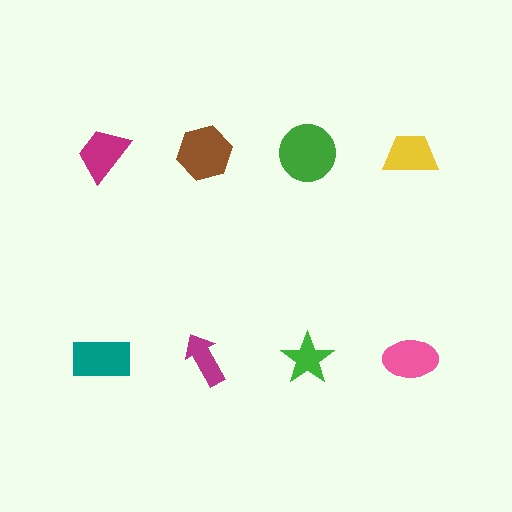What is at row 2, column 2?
A magenta arrow.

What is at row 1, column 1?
A magenta trapezoid.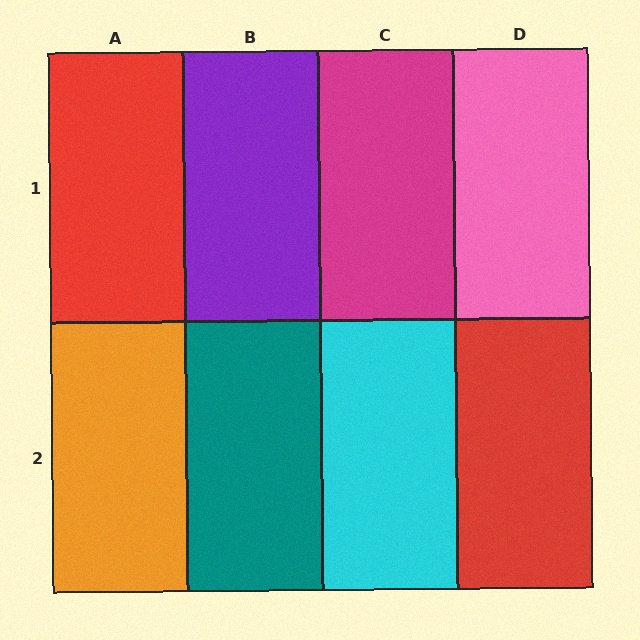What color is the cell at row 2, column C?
Cyan.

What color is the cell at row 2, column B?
Teal.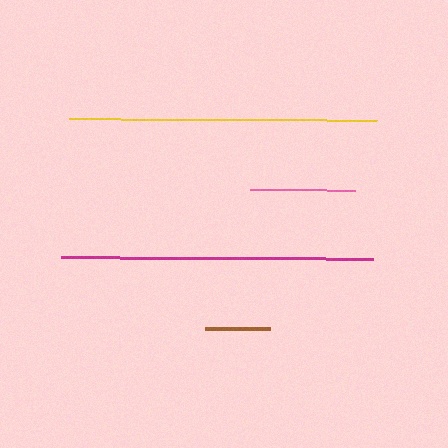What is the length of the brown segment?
The brown segment is approximately 65 pixels long.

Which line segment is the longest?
The magenta line is the longest at approximately 312 pixels.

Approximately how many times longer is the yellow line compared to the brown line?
The yellow line is approximately 4.8 times the length of the brown line.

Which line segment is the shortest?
The brown line is the shortest at approximately 65 pixels.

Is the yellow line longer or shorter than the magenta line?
The magenta line is longer than the yellow line.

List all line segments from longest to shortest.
From longest to shortest: magenta, yellow, pink, brown.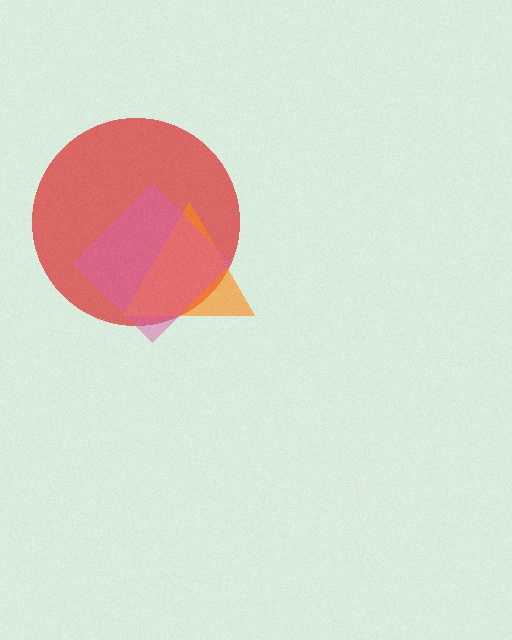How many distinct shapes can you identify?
There are 3 distinct shapes: a red circle, an orange triangle, a pink diamond.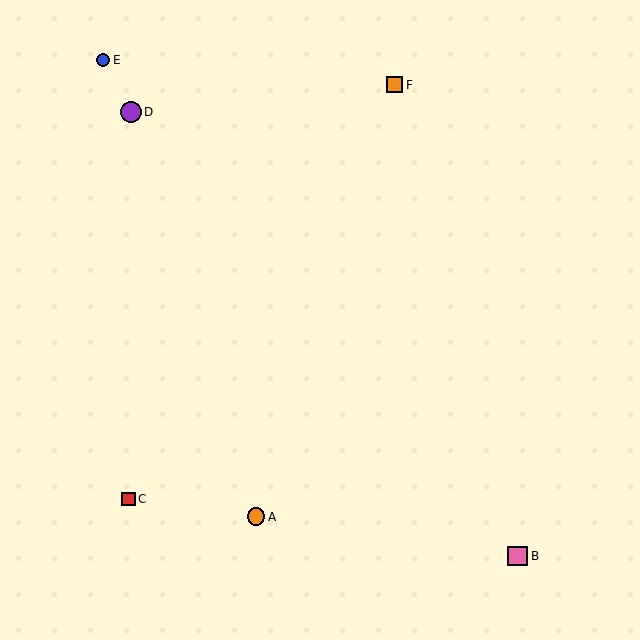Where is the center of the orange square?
The center of the orange square is at (395, 85).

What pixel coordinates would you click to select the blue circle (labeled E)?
Click at (103, 60) to select the blue circle E.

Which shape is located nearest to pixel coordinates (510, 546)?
The pink square (labeled B) at (518, 556) is nearest to that location.